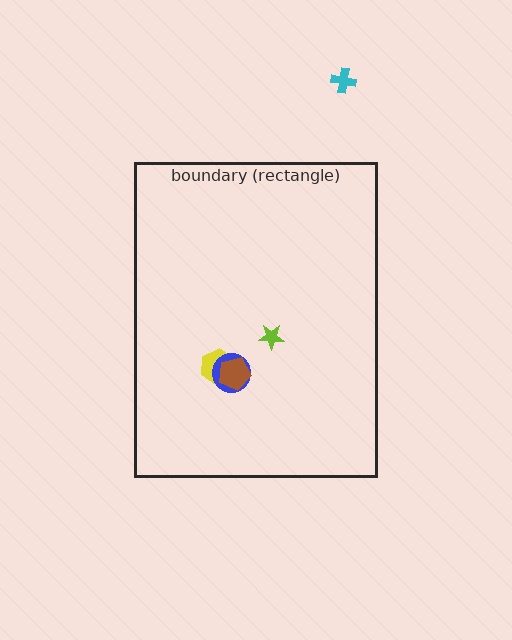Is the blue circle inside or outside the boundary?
Inside.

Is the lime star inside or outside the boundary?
Inside.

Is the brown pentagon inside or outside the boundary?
Inside.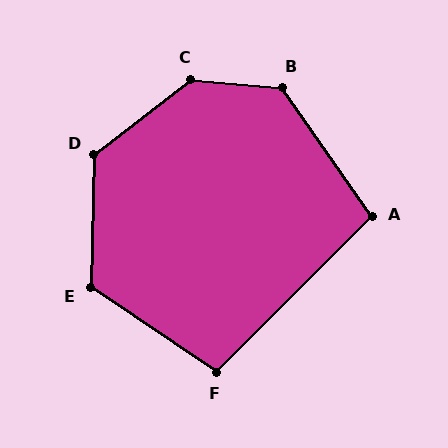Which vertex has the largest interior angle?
C, at approximately 137 degrees.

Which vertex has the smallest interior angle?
A, at approximately 100 degrees.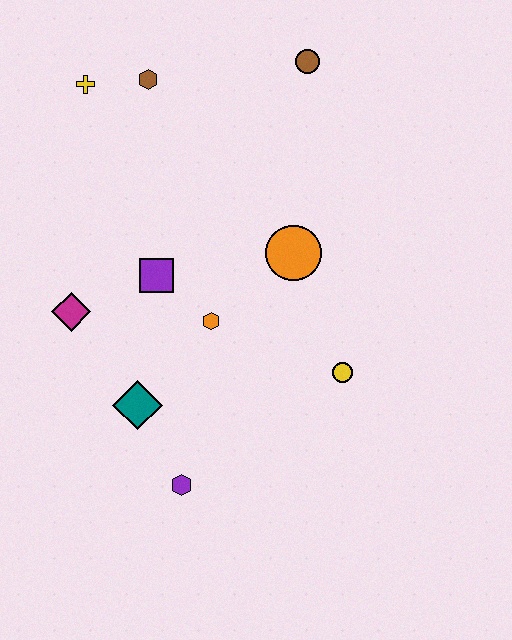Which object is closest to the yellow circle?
The orange circle is closest to the yellow circle.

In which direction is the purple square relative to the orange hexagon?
The purple square is to the left of the orange hexagon.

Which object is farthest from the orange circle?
The yellow cross is farthest from the orange circle.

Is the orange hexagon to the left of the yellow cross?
No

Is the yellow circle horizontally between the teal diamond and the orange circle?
No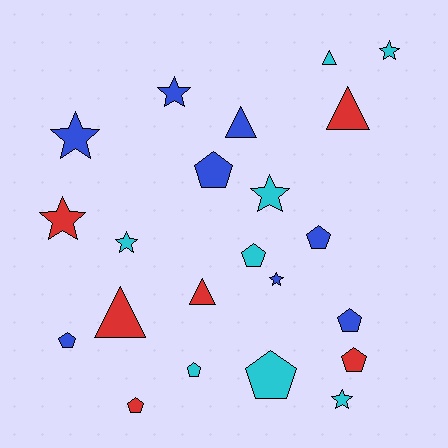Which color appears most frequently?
Blue, with 8 objects.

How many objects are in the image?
There are 22 objects.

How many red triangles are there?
There are 3 red triangles.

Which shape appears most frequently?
Pentagon, with 9 objects.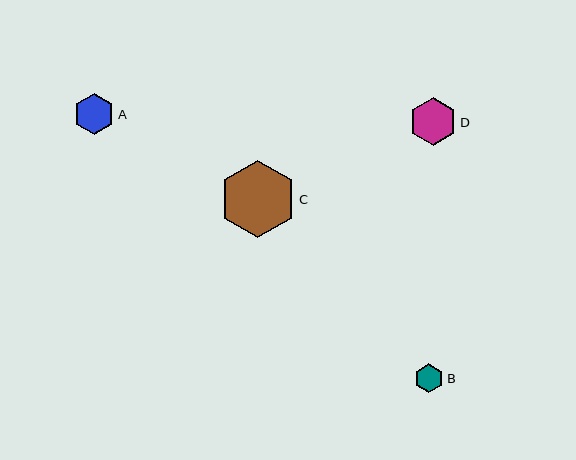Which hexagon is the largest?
Hexagon C is the largest with a size of approximately 77 pixels.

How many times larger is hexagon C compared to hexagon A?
Hexagon C is approximately 1.9 times the size of hexagon A.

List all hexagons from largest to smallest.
From largest to smallest: C, D, A, B.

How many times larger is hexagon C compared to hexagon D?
Hexagon C is approximately 1.6 times the size of hexagon D.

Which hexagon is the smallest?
Hexagon B is the smallest with a size of approximately 29 pixels.